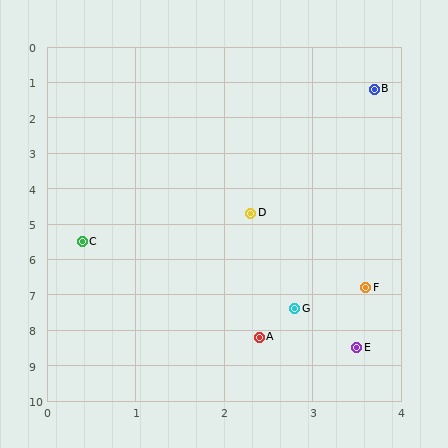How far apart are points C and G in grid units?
Points C and G are about 3.1 grid units apart.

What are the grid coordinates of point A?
Point A is at approximately (2.4, 8.2).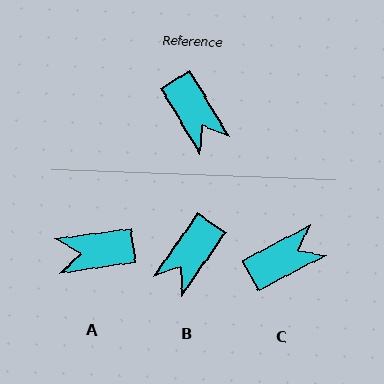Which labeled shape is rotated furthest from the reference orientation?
A, about 113 degrees away.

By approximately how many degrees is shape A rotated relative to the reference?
Approximately 113 degrees clockwise.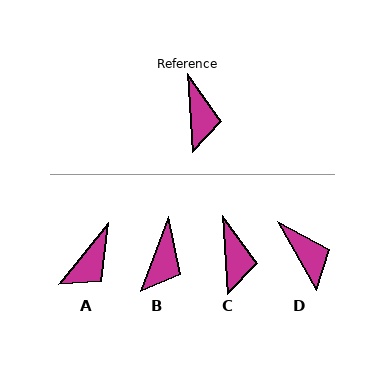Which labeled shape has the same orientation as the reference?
C.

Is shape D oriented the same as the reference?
No, it is off by about 26 degrees.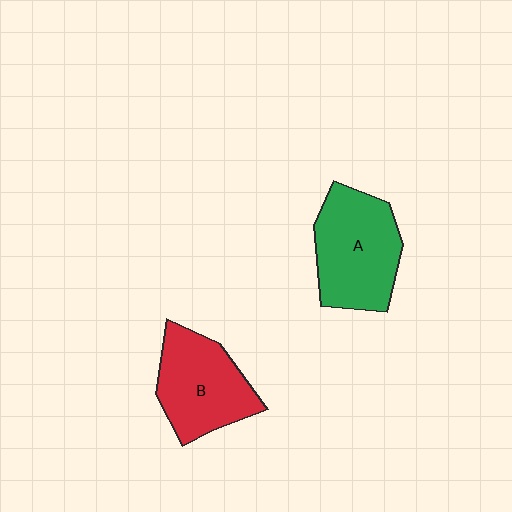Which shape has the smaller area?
Shape B (red).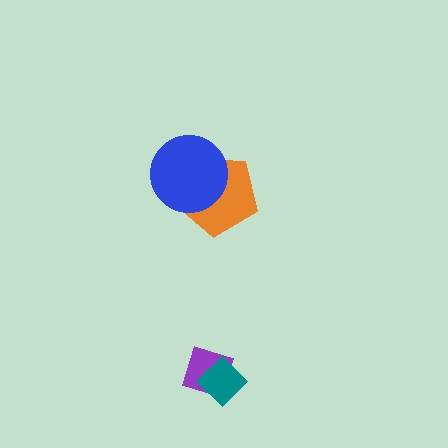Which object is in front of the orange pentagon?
The blue circle is in front of the orange pentagon.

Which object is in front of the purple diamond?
The teal diamond is in front of the purple diamond.